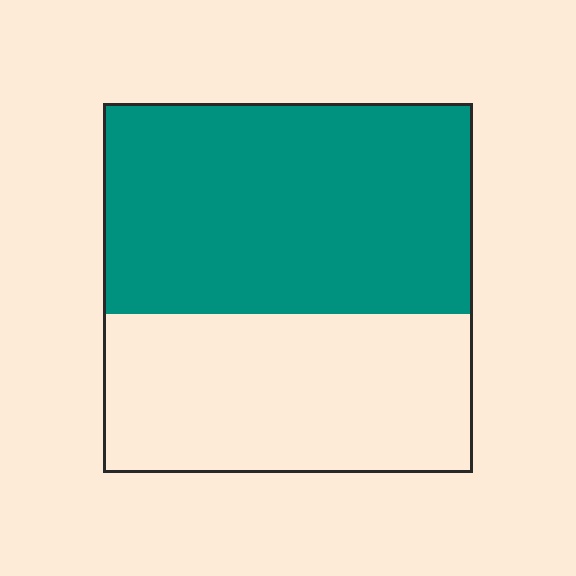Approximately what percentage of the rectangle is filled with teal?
Approximately 55%.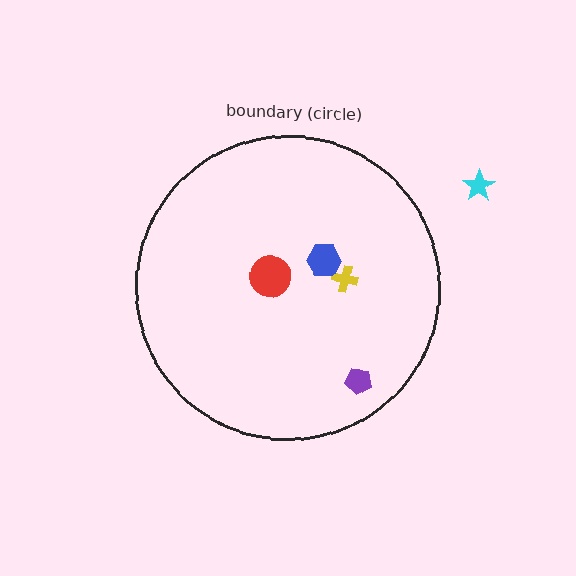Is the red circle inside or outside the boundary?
Inside.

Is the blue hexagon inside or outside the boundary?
Inside.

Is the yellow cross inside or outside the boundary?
Inside.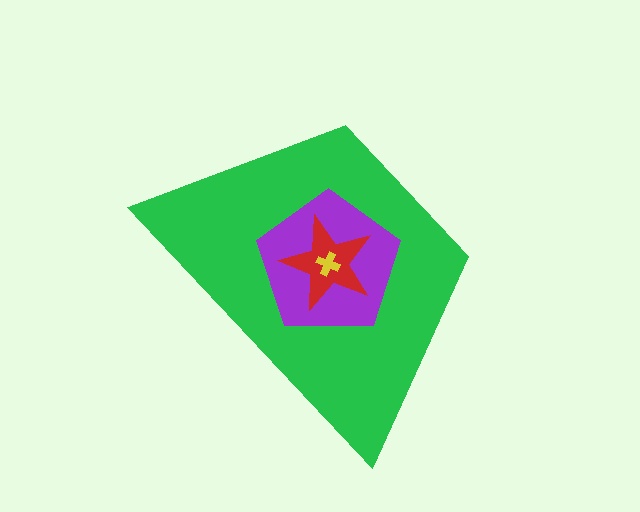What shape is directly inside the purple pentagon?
The red star.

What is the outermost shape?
The green trapezoid.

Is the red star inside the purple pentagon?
Yes.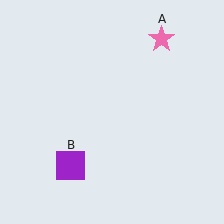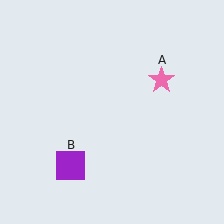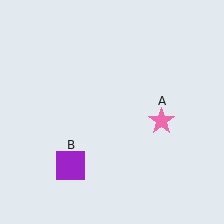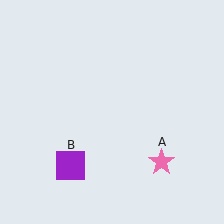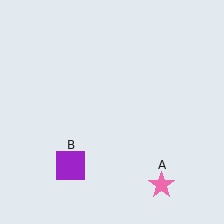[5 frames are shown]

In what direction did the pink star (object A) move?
The pink star (object A) moved down.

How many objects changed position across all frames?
1 object changed position: pink star (object A).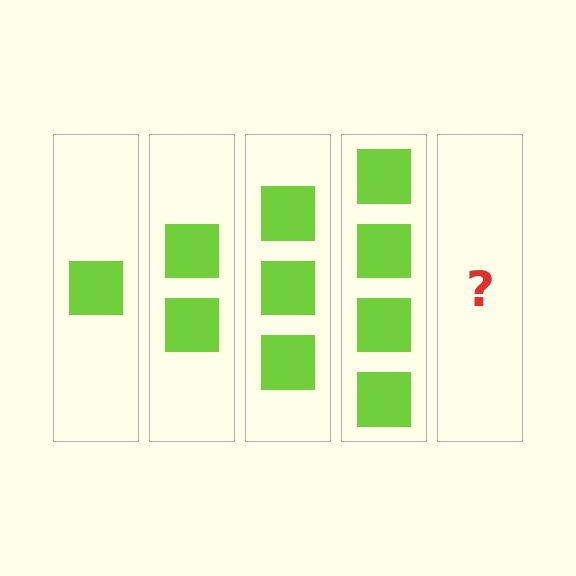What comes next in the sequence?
The next element should be 5 squares.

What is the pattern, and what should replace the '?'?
The pattern is that each step adds one more square. The '?' should be 5 squares.